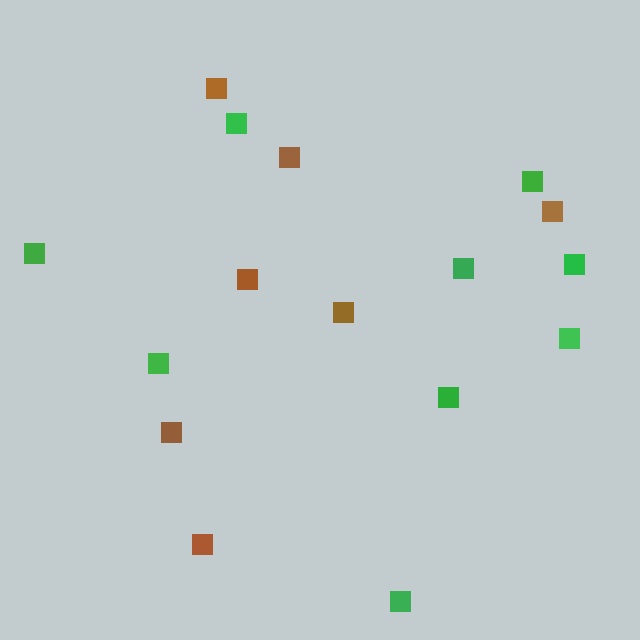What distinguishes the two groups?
There are 2 groups: one group of brown squares (7) and one group of green squares (9).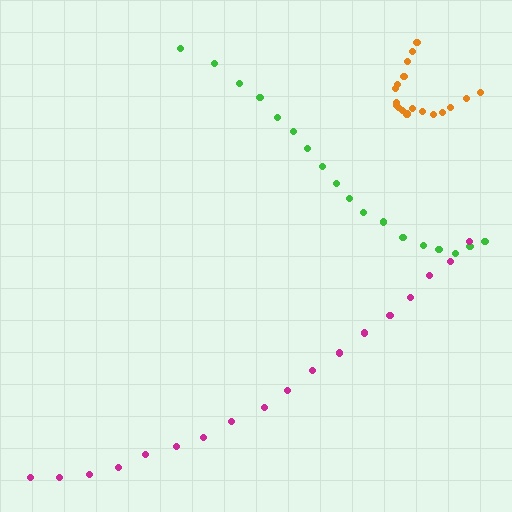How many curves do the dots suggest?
There are 3 distinct paths.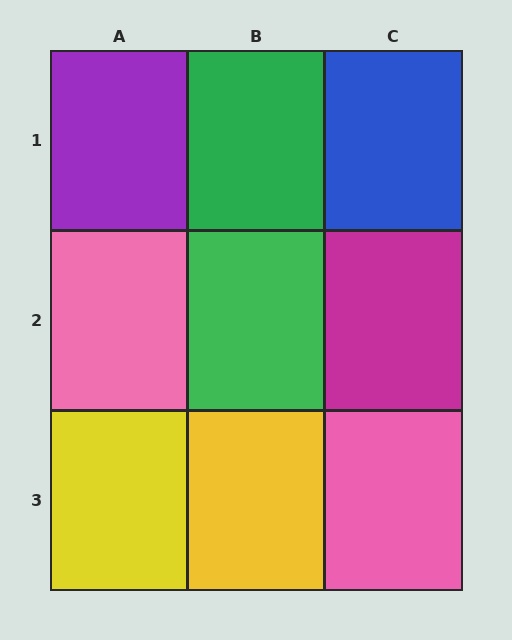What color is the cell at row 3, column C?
Pink.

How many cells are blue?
1 cell is blue.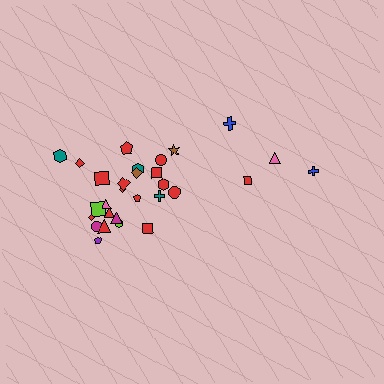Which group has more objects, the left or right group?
The left group.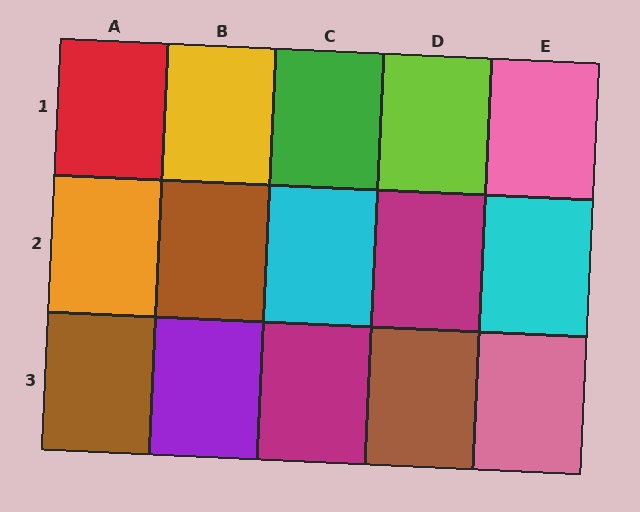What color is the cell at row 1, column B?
Yellow.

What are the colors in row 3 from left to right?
Brown, purple, magenta, brown, pink.